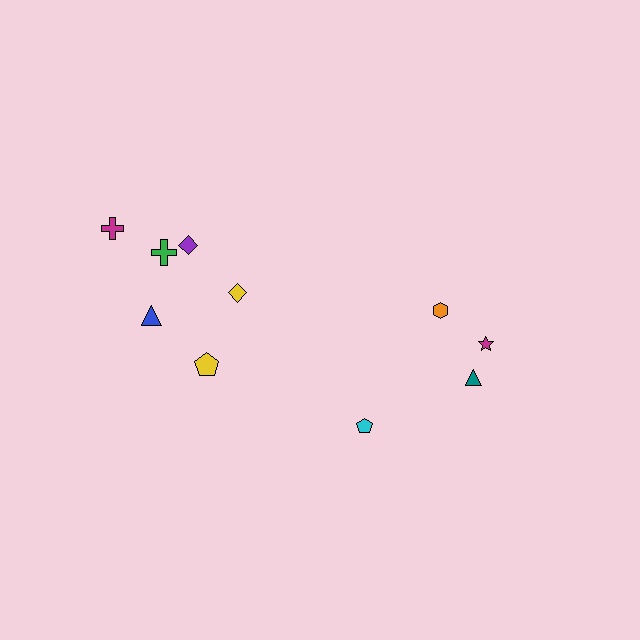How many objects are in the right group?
There are 4 objects.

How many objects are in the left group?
There are 6 objects.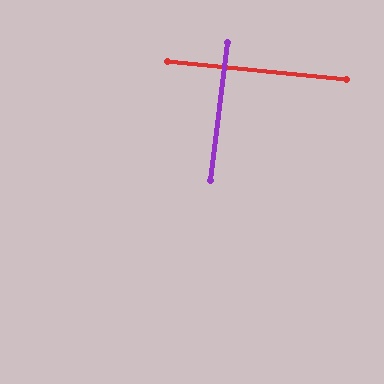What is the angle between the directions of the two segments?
Approximately 89 degrees.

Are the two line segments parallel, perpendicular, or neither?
Perpendicular — they meet at approximately 89°.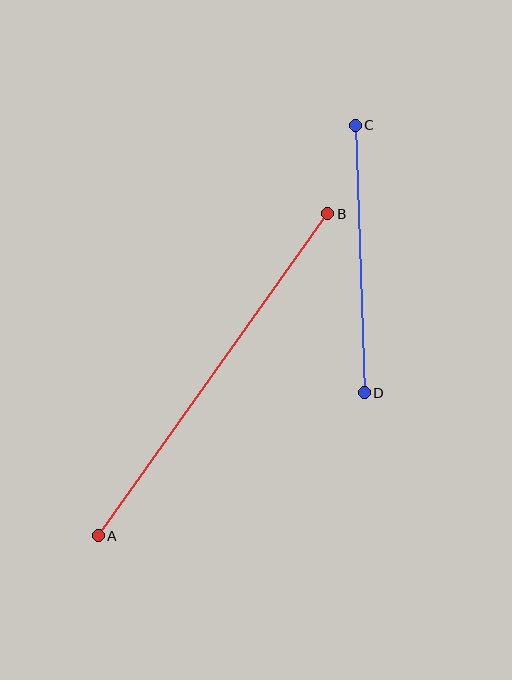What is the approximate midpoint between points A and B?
The midpoint is at approximately (213, 375) pixels.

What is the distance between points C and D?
The distance is approximately 268 pixels.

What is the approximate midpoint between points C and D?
The midpoint is at approximately (360, 259) pixels.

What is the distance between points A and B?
The distance is approximately 396 pixels.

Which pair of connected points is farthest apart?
Points A and B are farthest apart.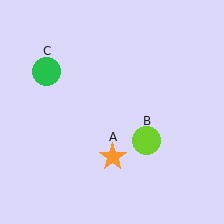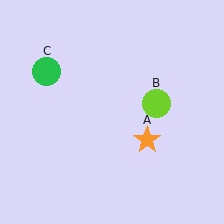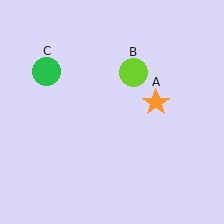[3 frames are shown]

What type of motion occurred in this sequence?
The orange star (object A), lime circle (object B) rotated counterclockwise around the center of the scene.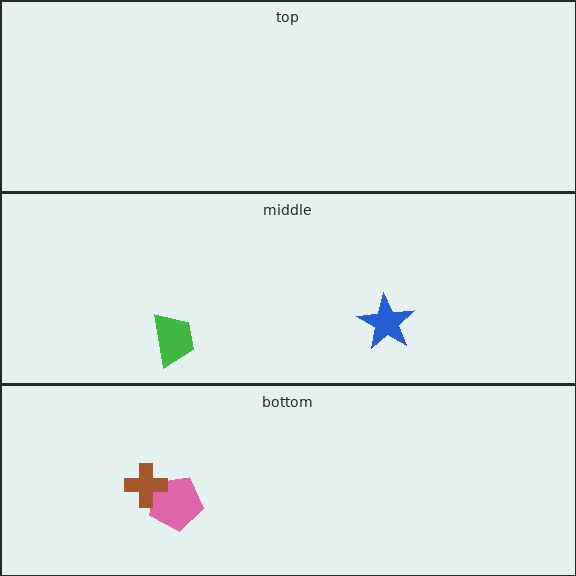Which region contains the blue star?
The middle region.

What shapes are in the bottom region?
The pink pentagon, the brown cross.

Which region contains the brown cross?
The bottom region.